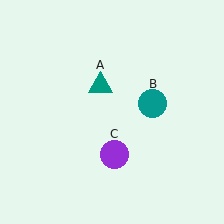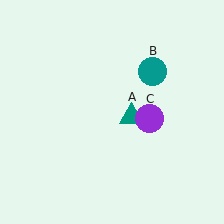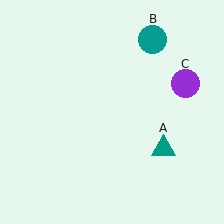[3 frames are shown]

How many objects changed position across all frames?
3 objects changed position: teal triangle (object A), teal circle (object B), purple circle (object C).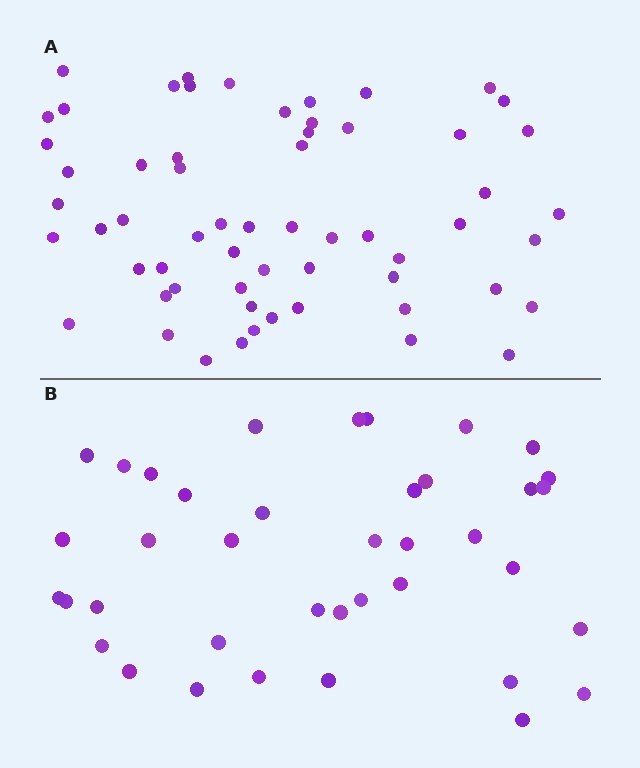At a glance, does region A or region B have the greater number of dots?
Region A (the top region) has more dots.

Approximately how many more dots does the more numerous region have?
Region A has approximately 20 more dots than region B.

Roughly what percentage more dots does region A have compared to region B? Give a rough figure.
About 55% more.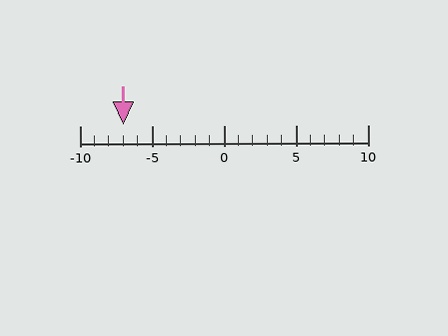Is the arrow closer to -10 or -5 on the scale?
The arrow is closer to -5.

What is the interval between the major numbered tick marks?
The major tick marks are spaced 5 units apart.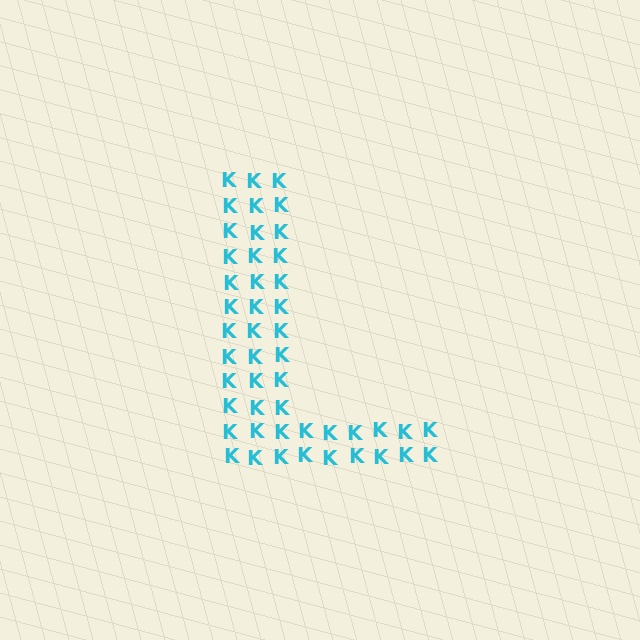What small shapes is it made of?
It is made of small letter K's.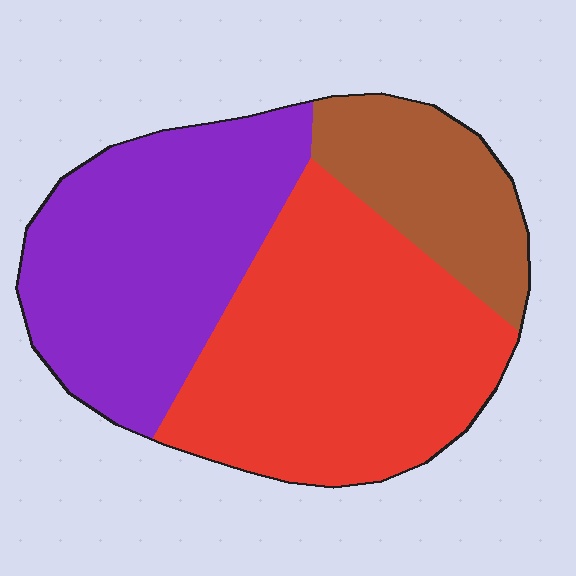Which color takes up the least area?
Brown, at roughly 20%.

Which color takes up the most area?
Red, at roughly 45%.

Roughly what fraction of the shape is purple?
Purple covers around 40% of the shape.